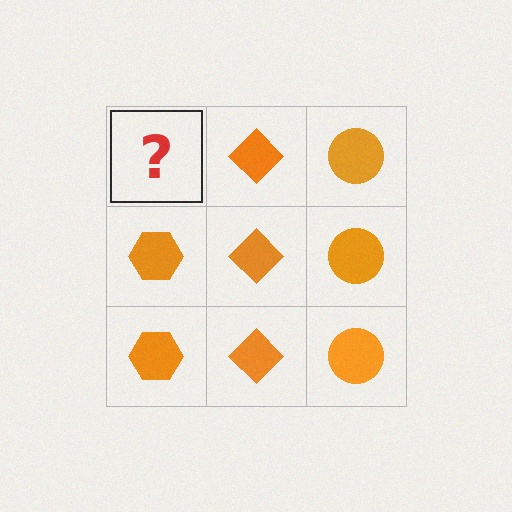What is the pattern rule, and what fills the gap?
The rule is that each column has a consistent shape. The gap should be filled with an orange hexagon.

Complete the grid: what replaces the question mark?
The question mark should be replaced with an orange hexagon.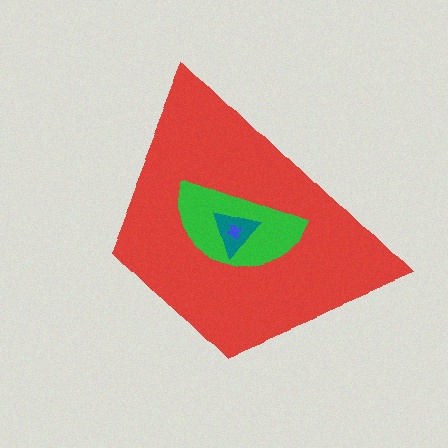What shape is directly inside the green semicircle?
The teal triangle.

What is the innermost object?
The blue cross.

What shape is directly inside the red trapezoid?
The green semicircle.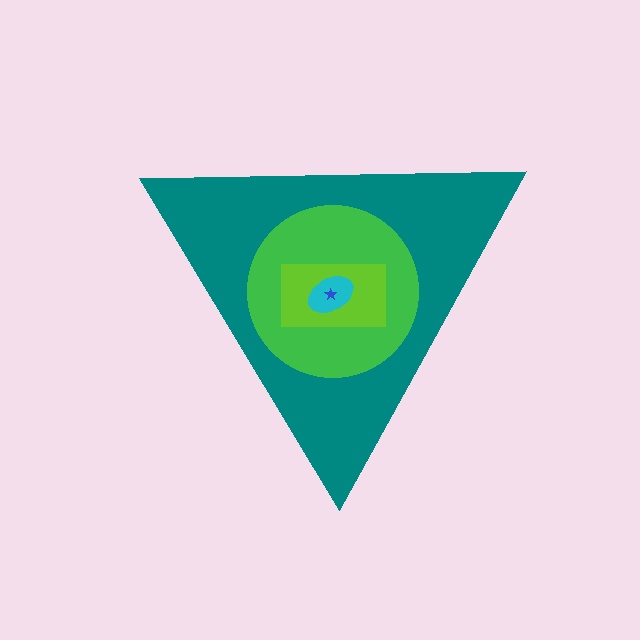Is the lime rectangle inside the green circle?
Yes.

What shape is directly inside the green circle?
The lime rectangle.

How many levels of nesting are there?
5.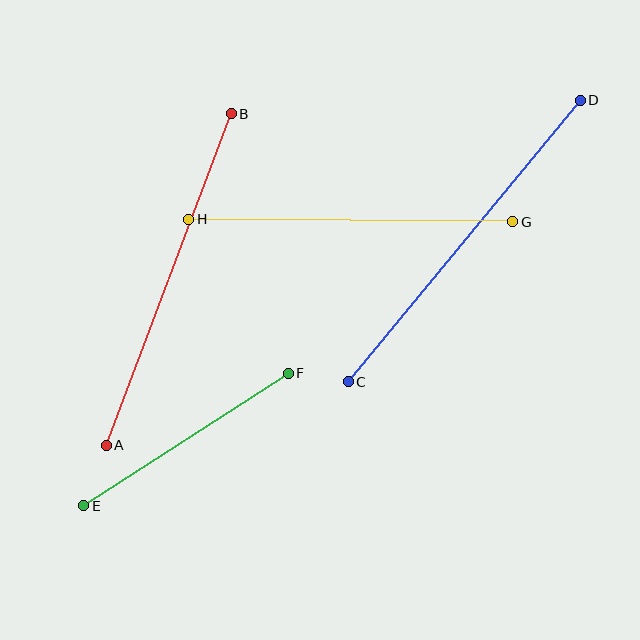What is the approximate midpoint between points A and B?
The midpoint is at approximately (169, 280) pixels.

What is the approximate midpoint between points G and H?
The midpoint is at approximately (351, 221) pixels.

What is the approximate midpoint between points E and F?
The midpoint is at approximately (186, 440) pixels.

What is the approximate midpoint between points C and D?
The midpoint is at approximately (464, 241) pixels.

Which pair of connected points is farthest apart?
Points C and D are farthest apart.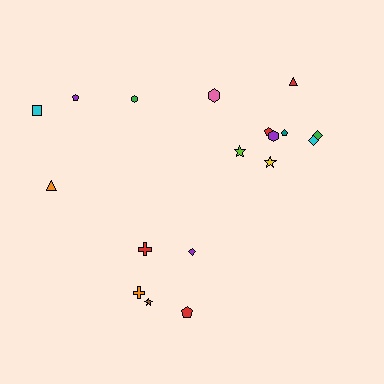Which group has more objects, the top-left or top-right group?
The top-right group.